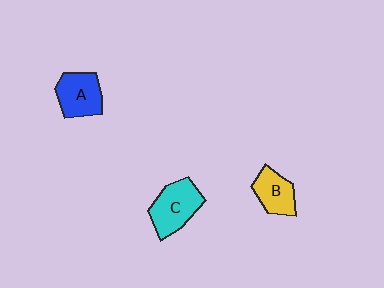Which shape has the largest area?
Shape C (cyan).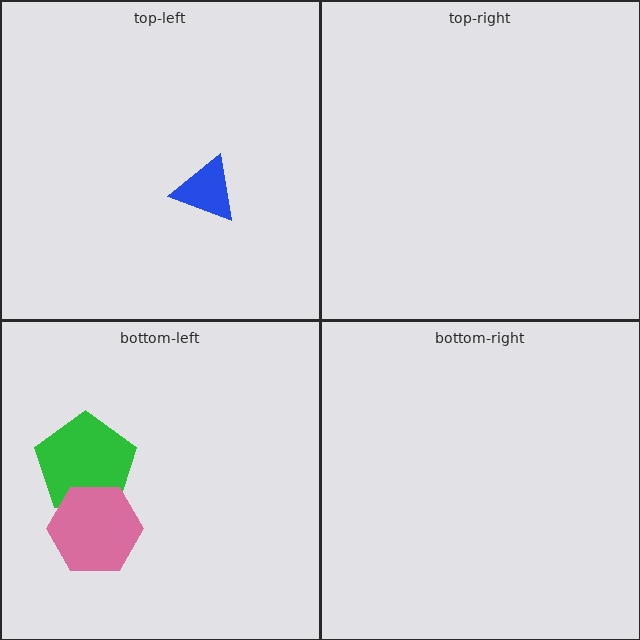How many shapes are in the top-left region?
1.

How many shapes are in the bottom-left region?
2.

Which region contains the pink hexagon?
The bottom-left region.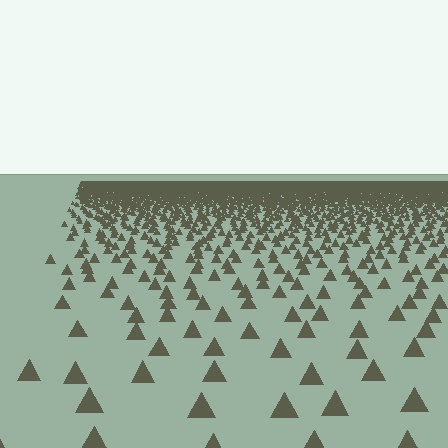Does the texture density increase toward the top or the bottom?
Density increases toward the top.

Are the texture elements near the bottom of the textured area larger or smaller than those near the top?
Larger. Near the bottom, elements are closer to the viewer and appear at a bigger on-screen size.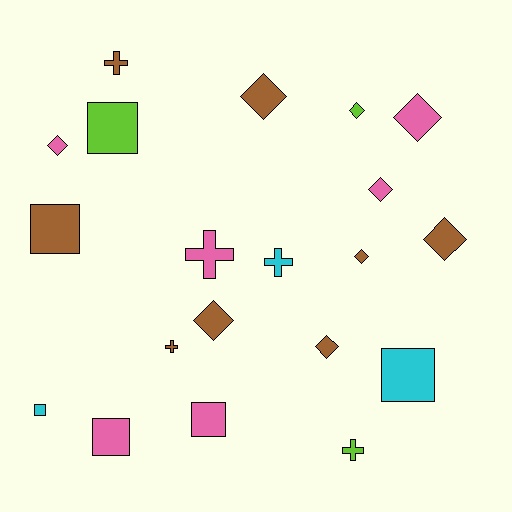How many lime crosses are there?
There is 1 lime cross.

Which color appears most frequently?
Brown, with 8 objects.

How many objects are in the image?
There are 20 objects.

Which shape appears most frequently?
Diamond, with 9 objects.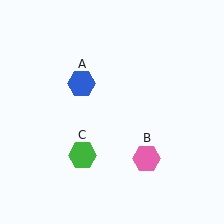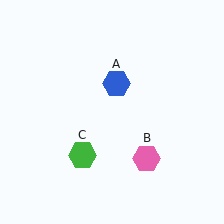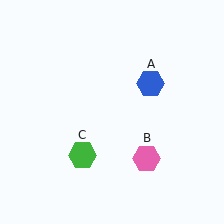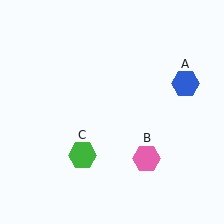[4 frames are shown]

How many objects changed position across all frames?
1 object changed position: blue hexagon (object A).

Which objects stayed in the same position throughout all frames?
Pink hexagon (object B) and green hexagon (object C) remained stationary.